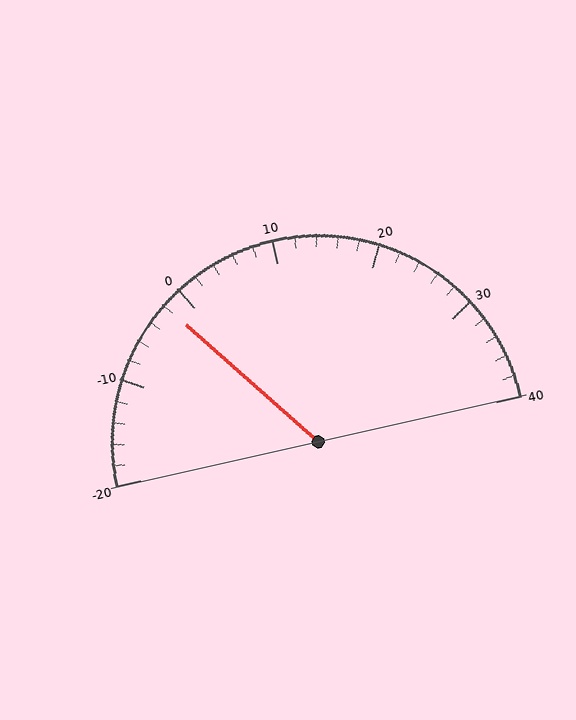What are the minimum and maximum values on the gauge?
The gauge ranges from -20 to 40.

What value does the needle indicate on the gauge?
The needle indicates approximately -2.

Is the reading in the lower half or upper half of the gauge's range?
The reading is in the lower half of the range (-20 to 40).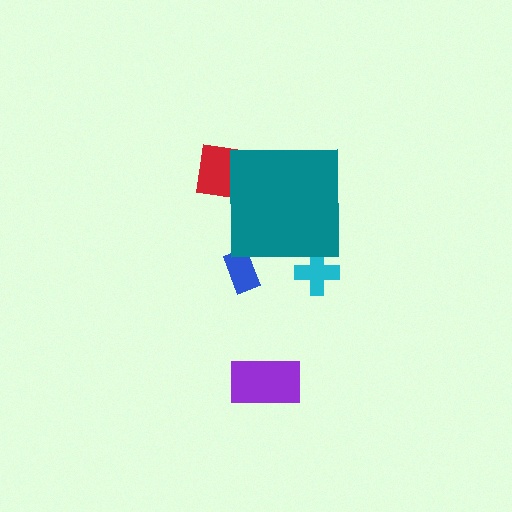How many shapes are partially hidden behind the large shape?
3 shapes are partially hidden.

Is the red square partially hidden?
Yes, the red square is partially hidden behind the teal square.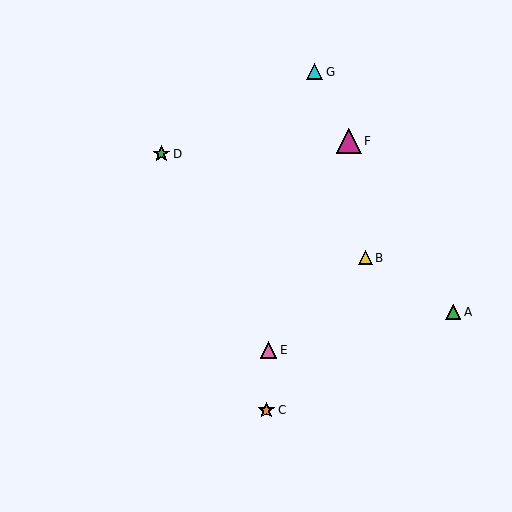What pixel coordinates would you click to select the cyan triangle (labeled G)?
Click at (315, 72) to select the cyan triangle G.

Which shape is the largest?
The magenta triangle (labeled F) is the largest.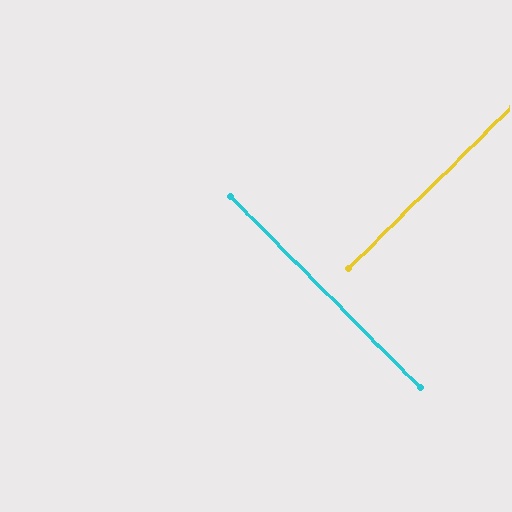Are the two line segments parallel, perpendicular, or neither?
Perpendicular — they meet at approximately 90°.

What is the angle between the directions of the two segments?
Approximately 90 degrees.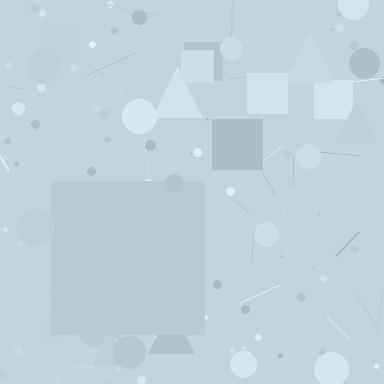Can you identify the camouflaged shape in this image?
The camouflaged shape is a square.